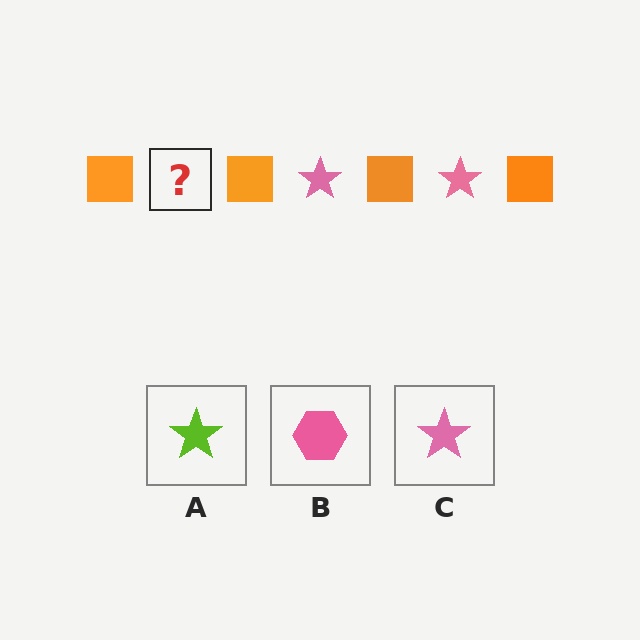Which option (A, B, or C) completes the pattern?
C.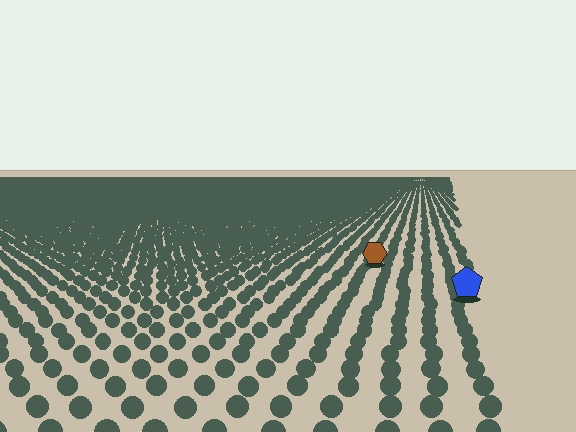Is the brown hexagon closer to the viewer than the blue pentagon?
No. The blue pentagon is closer — you can tell from the texture gradient: the ground texture is coarser near it.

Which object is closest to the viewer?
The blue pentagon is closest. The texture marks near it are larger and more spread out.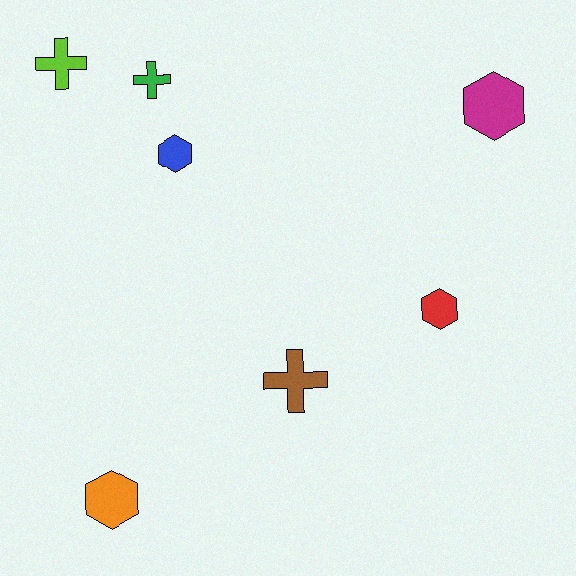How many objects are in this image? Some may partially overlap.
There are 7 objects.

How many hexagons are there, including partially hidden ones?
There are 4 hexagons.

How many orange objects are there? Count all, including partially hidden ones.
There is 1 orange object.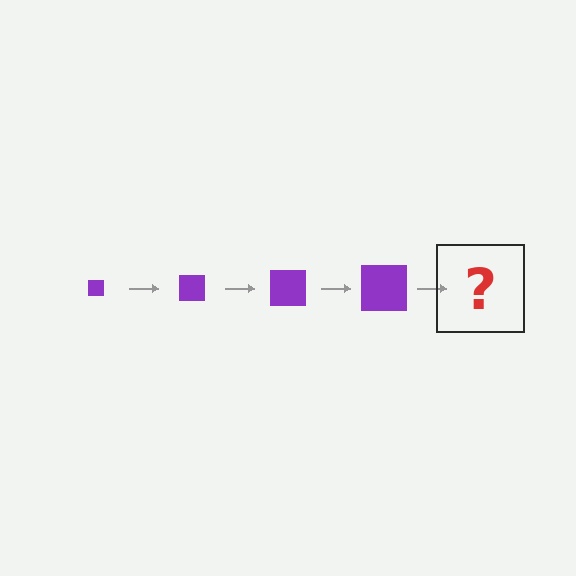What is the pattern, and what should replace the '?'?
The pattern is that the square gets progressively larger each step. The '?' should be a purple square, larger than the previous one.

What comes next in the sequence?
The next element should be a purple square, larger than the previous one.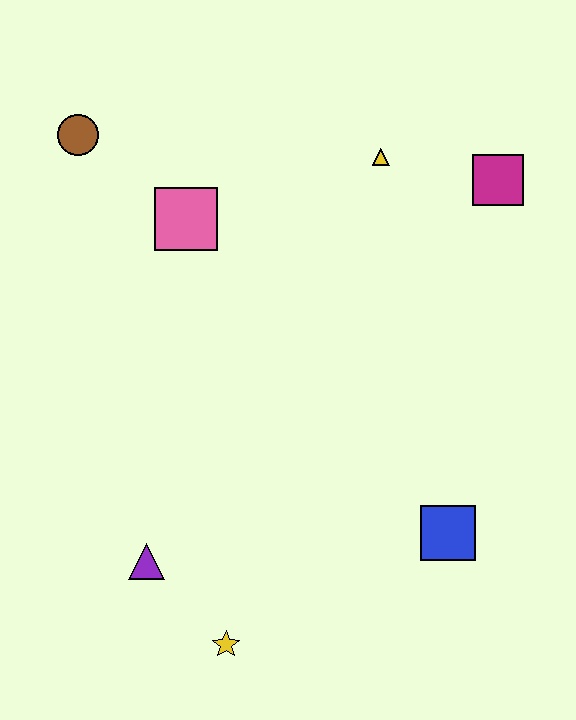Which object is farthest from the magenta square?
The yellow star is farthest from the magenta square.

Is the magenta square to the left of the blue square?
No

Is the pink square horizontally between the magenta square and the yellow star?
No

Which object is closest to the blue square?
The yellow star is closest to the blue square.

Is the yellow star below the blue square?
Yes